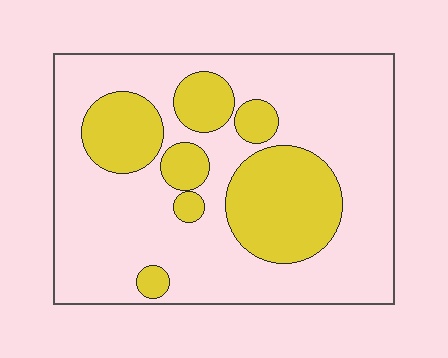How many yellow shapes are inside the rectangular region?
7.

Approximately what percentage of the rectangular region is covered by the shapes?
Approximately 30%.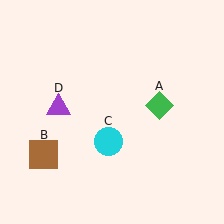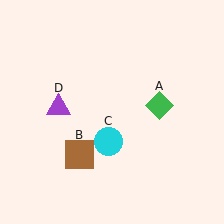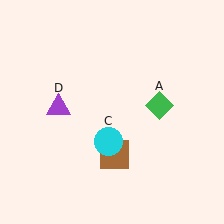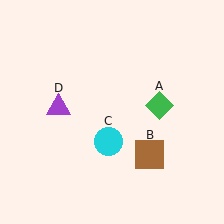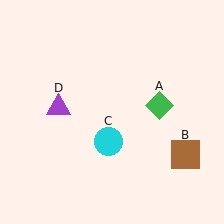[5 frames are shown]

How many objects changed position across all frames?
1 object changed position: brown square (object B).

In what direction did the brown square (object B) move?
The brown square (object B) moved right.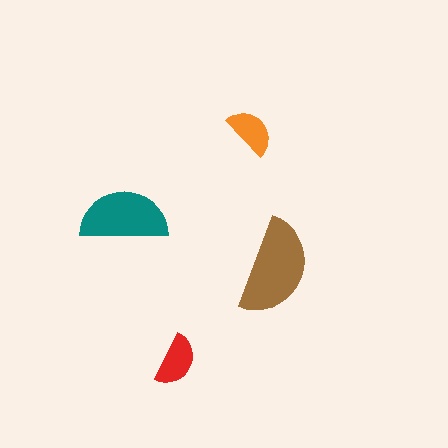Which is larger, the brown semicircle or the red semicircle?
The brown one.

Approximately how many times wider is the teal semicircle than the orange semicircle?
About 1.5 times wider.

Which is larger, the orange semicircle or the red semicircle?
The red one.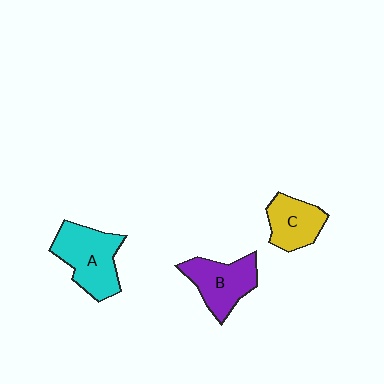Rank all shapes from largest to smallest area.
From largest to smallest: A (cyan), B (purple), C (yellow).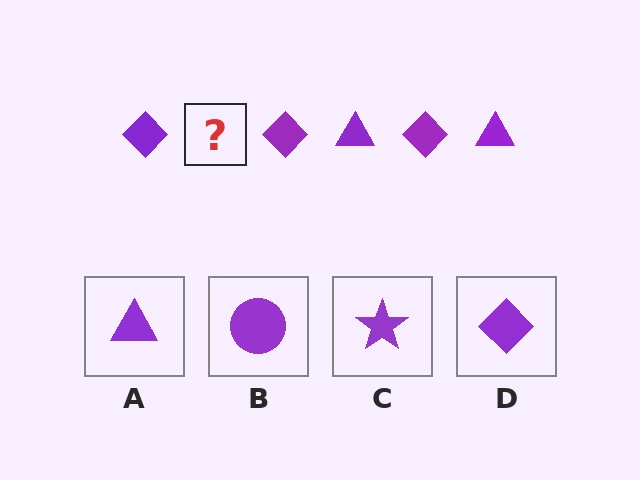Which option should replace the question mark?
Option A.